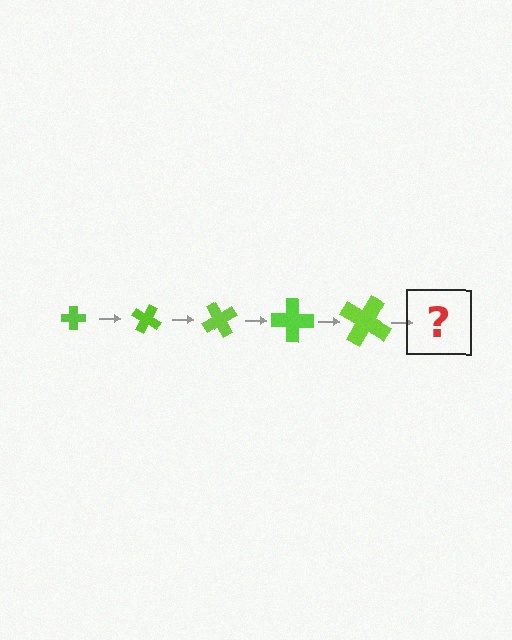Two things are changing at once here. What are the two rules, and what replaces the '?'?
The two rules are that the cross grows larger each step and it rotates 30 degrees each step. The '?' should be a cross, larger than the previous one and rotated 150 degrees from the start.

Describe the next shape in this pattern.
It should be a cross, larger than the previous one and rotated 150 degrees from the start.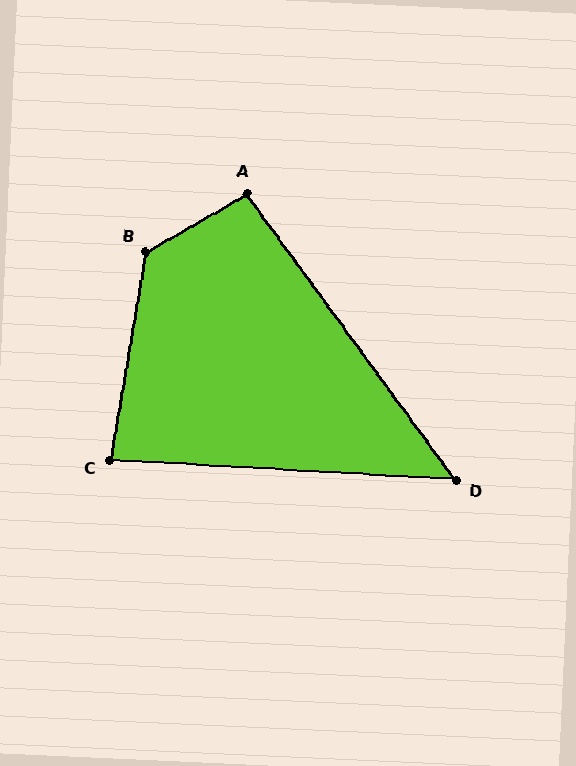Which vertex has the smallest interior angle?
D, at approximately 51 degrees.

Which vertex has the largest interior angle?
B, at approximately 129 degrees.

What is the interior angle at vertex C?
Approximately 84 degrees (acute).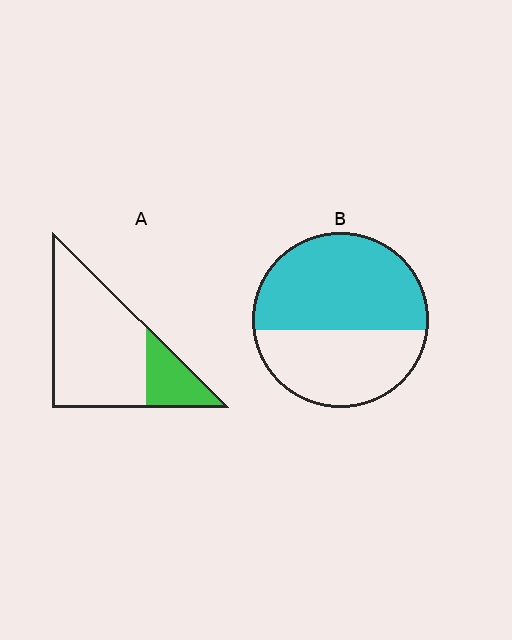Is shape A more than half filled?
No.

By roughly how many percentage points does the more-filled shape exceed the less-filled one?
By roughly 35 percentage points (B over A).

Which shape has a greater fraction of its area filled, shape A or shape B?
Shape B.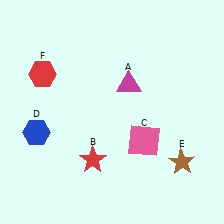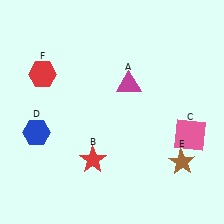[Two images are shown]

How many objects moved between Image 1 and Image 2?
1 object moved between the two images.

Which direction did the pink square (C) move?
The pink square (C) moved right.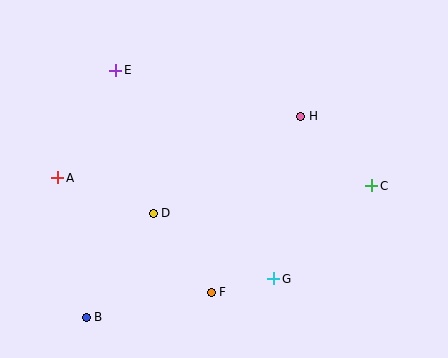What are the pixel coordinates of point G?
Point G is at (274, 279).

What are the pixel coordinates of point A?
Point A is at (58, 178).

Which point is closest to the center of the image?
Point D at (153, 213) is closest to the center.